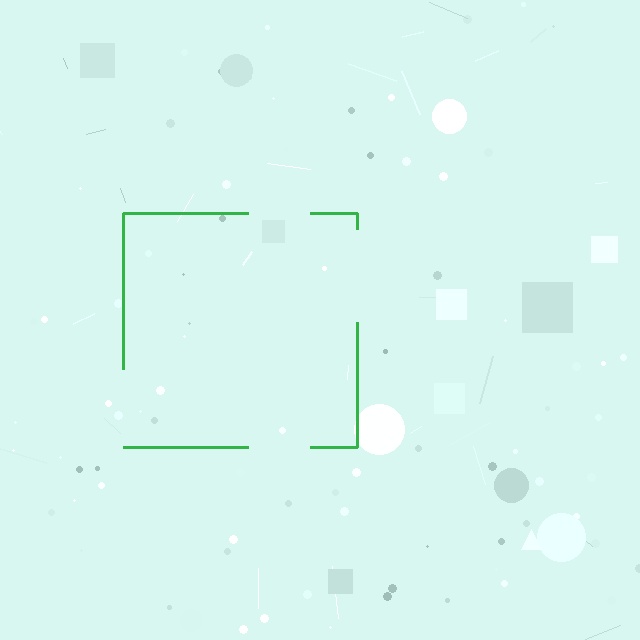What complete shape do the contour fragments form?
The contour fragments form a square.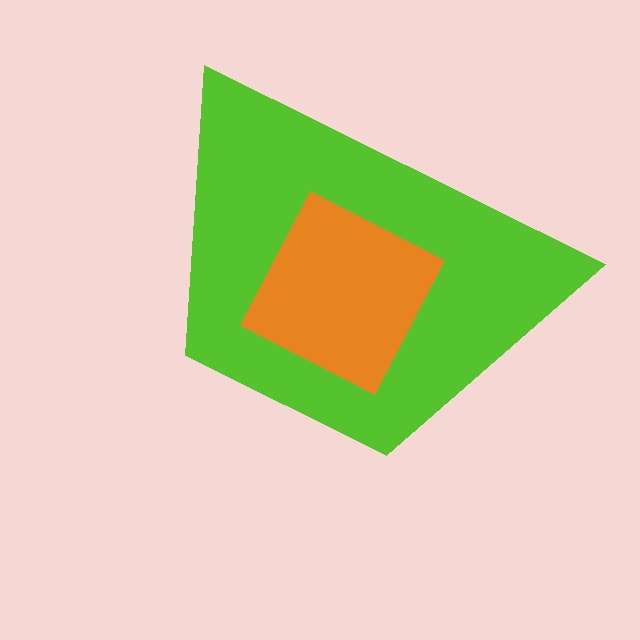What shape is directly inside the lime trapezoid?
The orange square.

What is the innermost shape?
The orange square.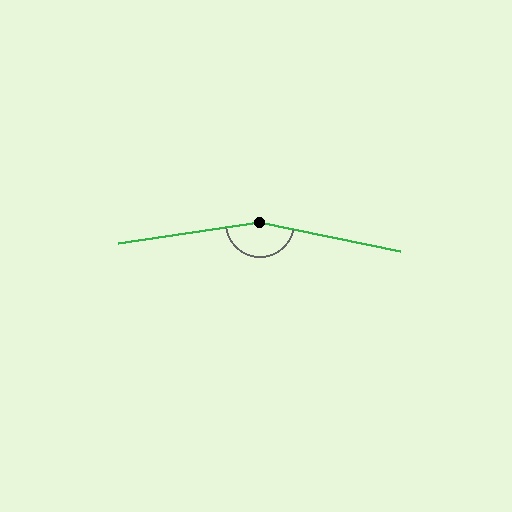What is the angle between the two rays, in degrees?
Approximately 160 degrees.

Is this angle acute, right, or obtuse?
It is obtuse.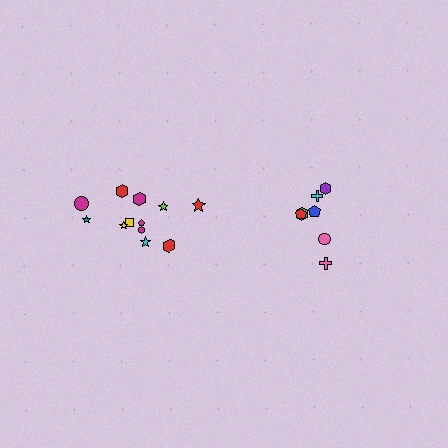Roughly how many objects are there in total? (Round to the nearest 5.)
Roughly 20 objects in total.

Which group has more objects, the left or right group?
The left group.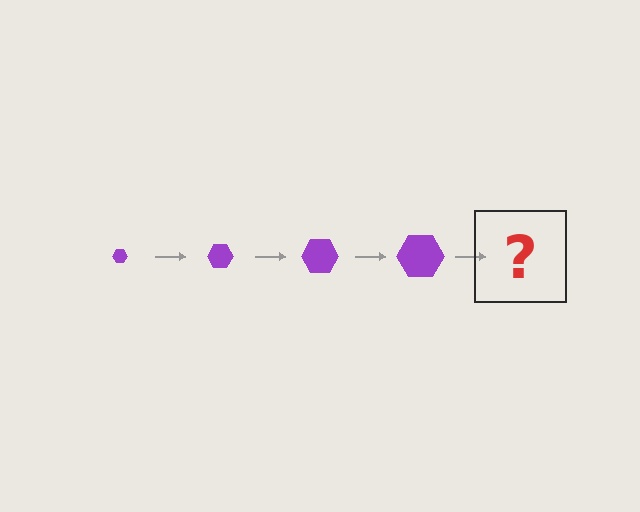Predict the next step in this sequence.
The next step is a purple hexagon, larger than the previous one.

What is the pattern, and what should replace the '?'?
The pattern is that the hexagon gets progressively larger each step. The '?' should be a purple hexagon, larger than the previous one.